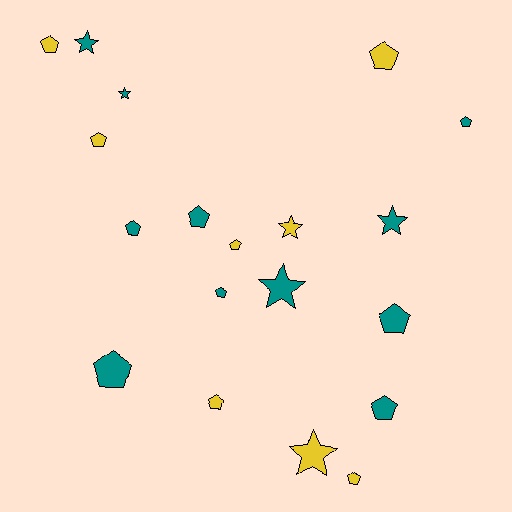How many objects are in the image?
There are 19 objects.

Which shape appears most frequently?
Pentagon, with 13 objects.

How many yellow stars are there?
There are 2 yellow stars.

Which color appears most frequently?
Teal, with 11 objects.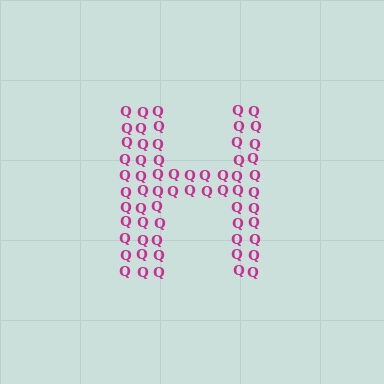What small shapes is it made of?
It is made of small letter Q's.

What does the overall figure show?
The overall figure shows the letter H.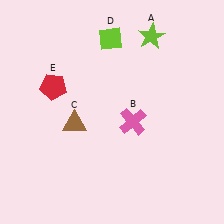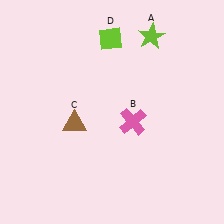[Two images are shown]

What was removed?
The red pentagon (E) was removed in Image 2.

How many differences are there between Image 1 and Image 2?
There is 1 difference between the two images.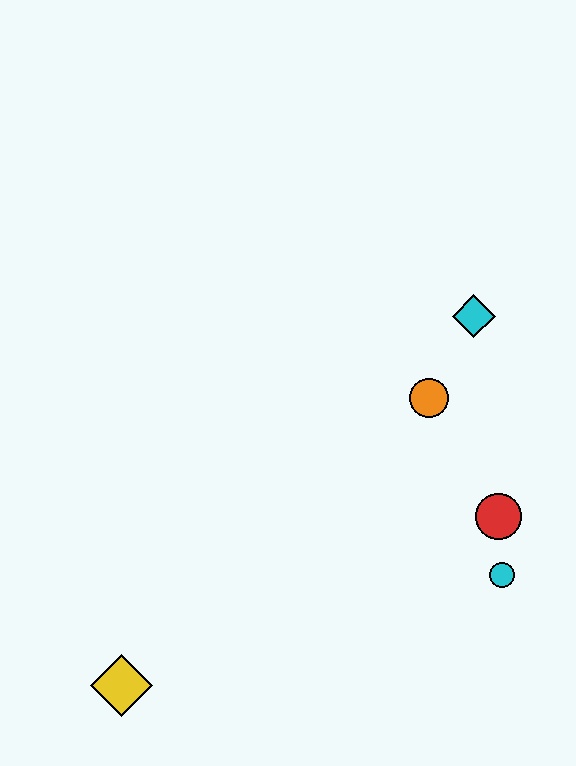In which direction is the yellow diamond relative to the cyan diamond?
The yellow diamond is below the cyan diamond.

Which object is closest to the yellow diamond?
The cyan circle is closest to the yellow diamond.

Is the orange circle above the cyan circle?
Yes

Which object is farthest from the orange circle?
The yellow diamond is farthest from the orange circle.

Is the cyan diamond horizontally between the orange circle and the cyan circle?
Yes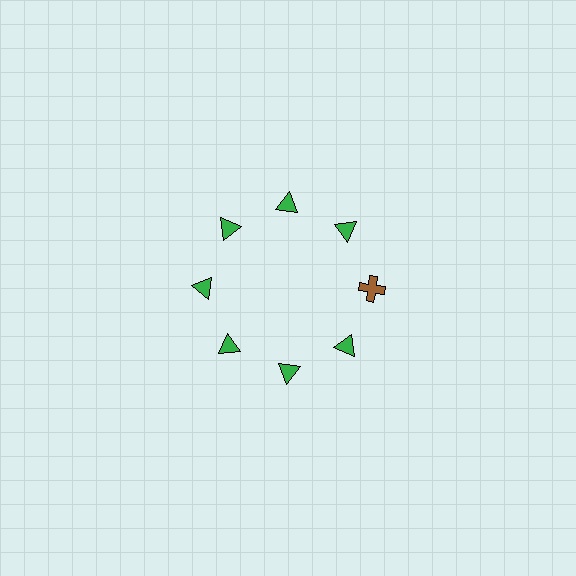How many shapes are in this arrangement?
There are 8 shapes arranged in a ring pattern.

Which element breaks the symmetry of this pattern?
The brown cross at roughly the 3 o'clock position breaks the symmetry. All other shapes are green triangles.